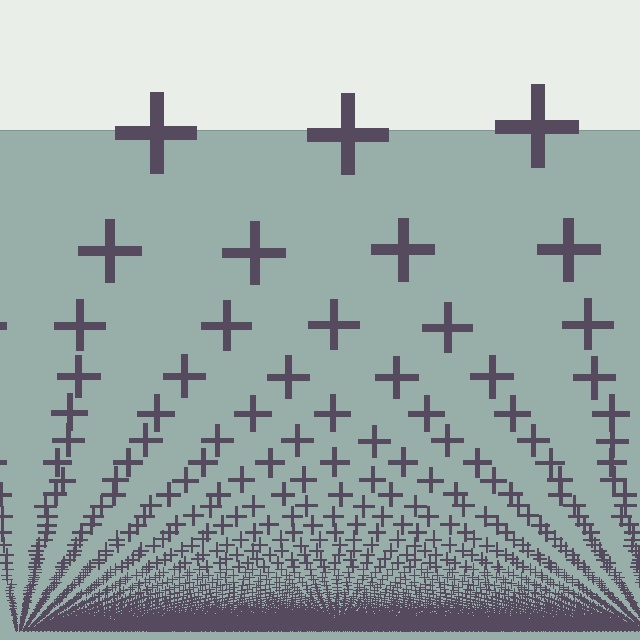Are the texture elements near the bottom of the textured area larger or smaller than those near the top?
Smaller. The gradient is inverted — elements near the bottom are smaller and denser.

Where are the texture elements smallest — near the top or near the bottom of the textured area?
Near the bottom.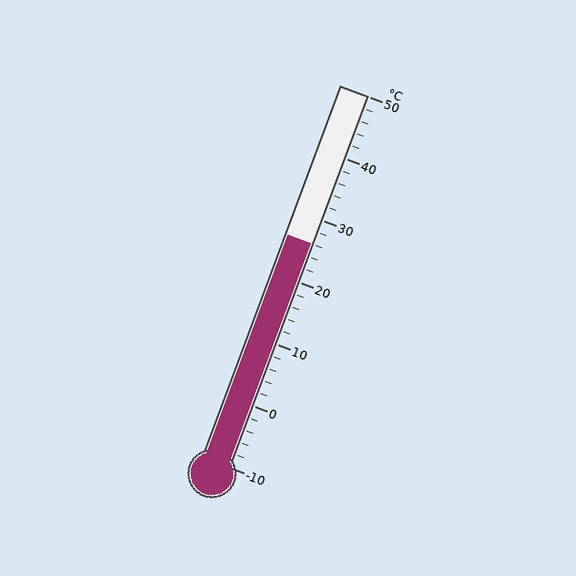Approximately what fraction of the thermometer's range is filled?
The thermometer is filled to approximately 60% of its range.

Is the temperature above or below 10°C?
The temperature is above 10°C.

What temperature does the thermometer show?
The thermometer shows approximately 26°C.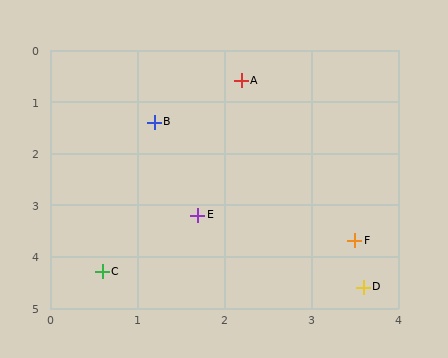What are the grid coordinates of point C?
Point C is at approximately (0.6, 4.3).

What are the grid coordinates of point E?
Point E is at approximately (1.7, 3.2).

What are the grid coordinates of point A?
Point A is at approximately (2.2, 0.6).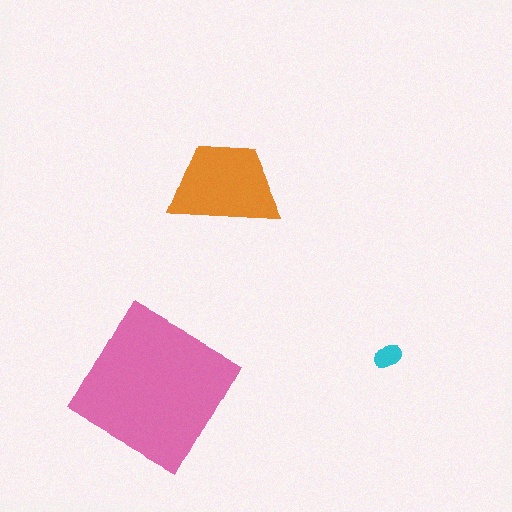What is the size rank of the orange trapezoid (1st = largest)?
2nd.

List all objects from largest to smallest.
The pink square, the orange trapezoid, the cyan ellipse.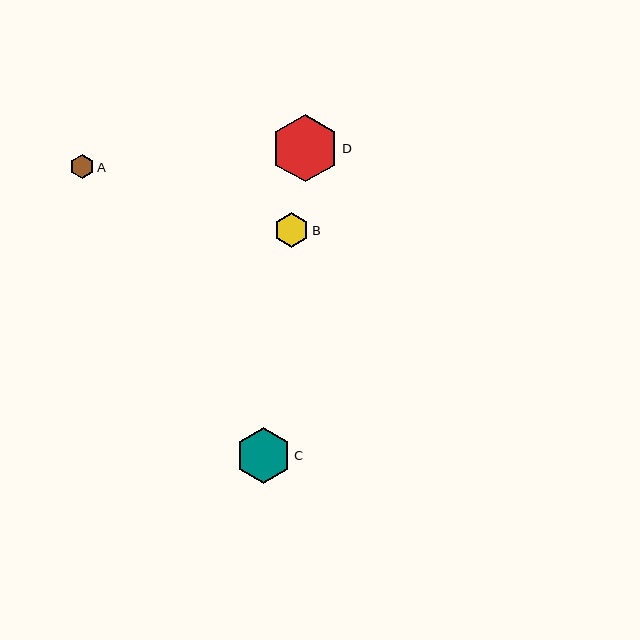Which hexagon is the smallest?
Hexagon A is the smallest with a size of approximately 24 pixels.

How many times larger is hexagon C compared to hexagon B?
Hexagon C is approximately 1.6 times the size of hexagon B.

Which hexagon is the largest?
Hexagon D is the largest with a size of approximately 67 pixels.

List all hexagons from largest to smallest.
From largest to smallest: D, C, B, A.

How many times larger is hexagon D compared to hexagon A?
Hexagon D is approximately 2.9 times the size of hexagon A.